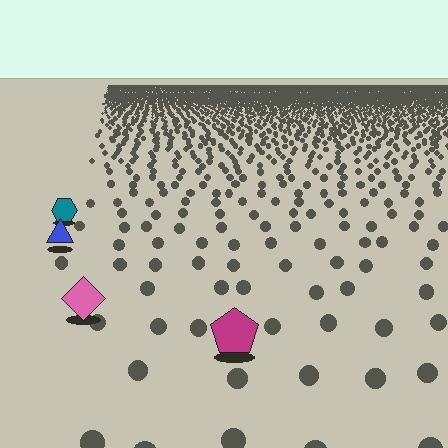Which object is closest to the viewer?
The magenta pentagon is closest. The texture marks near it are larger and more spread out.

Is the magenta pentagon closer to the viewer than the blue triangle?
Yes. The magenta pentagon is closer — you can tell from the texture gradient: the ground texture is coarser near it.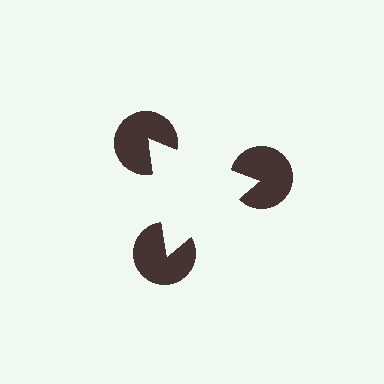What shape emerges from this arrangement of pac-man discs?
An illusory triangle — its edges are inferred from the aligned wedge cuts in the pac-man discs, not physically drawn.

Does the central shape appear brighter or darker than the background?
It typically appears slightly brighter than the background, even though no actual brightness change is drawn.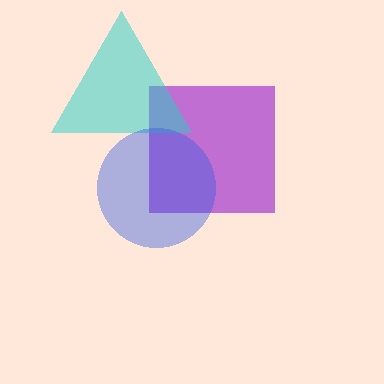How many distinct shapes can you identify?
There are 3 distinct shapes: a purple square, a cyan triangle, a blue circle.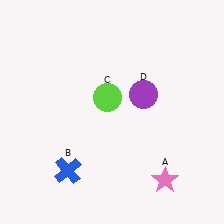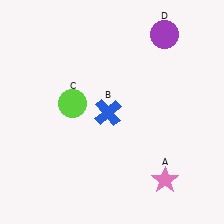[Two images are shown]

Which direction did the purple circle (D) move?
The purple circle (D) moved up.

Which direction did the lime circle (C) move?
The lime circle (C) moved left.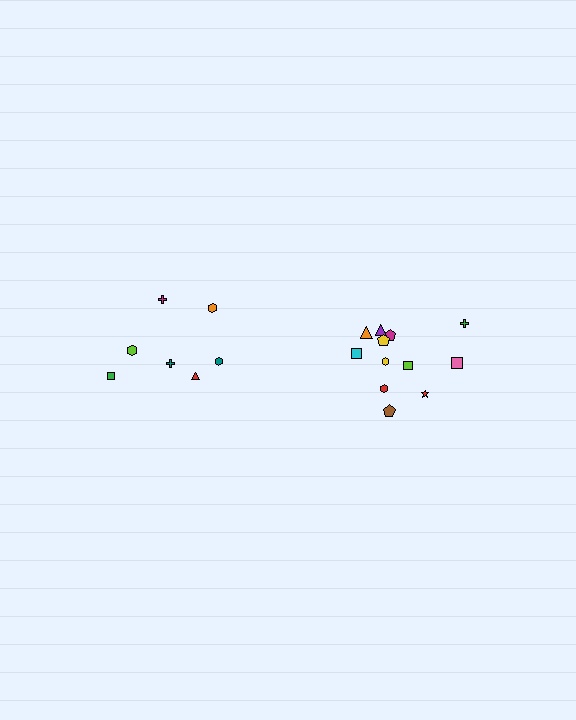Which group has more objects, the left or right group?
The right group.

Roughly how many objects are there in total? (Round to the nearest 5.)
Roughly 20 objects in total.